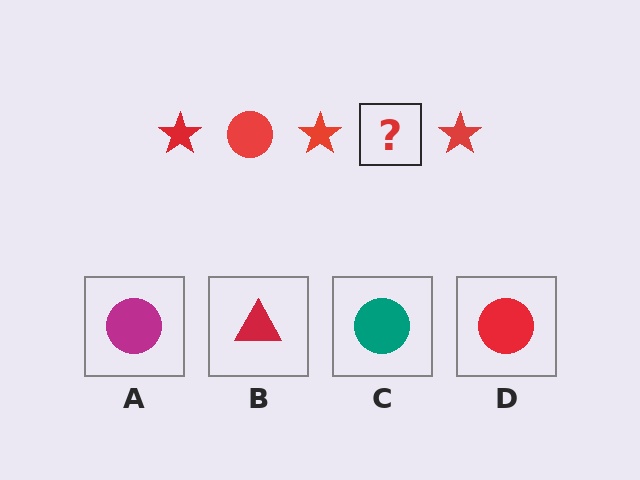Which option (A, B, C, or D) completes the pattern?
D.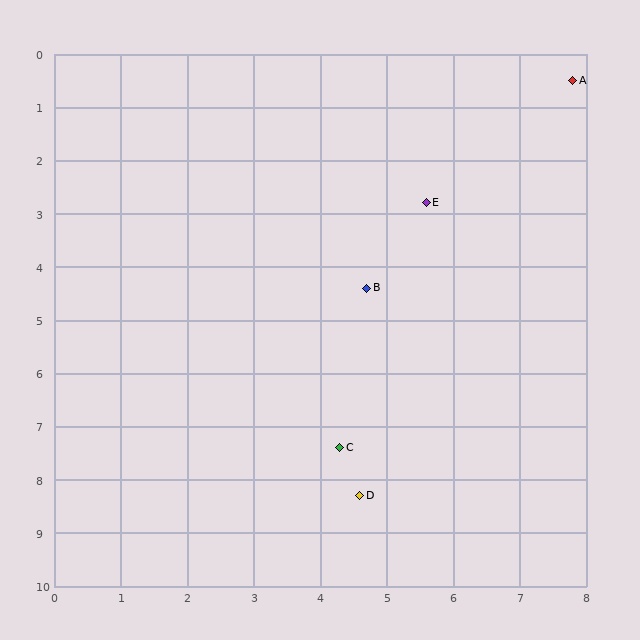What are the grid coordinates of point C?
Point C is at approximately (4.3, 7.4).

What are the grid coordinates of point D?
Point D is at approximately (4.6, 8.3).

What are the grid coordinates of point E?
Point E is at approximately (5.6, 2.8).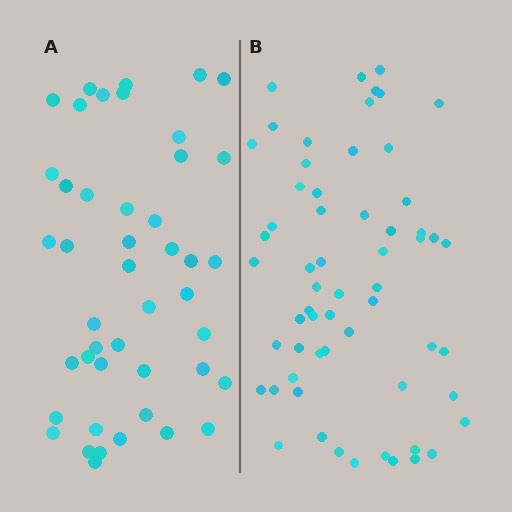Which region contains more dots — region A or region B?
Region B (the right region) has more dots.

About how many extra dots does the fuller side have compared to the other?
Region B has approximately 15 more dots than region A.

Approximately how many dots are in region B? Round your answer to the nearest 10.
About 60 dots.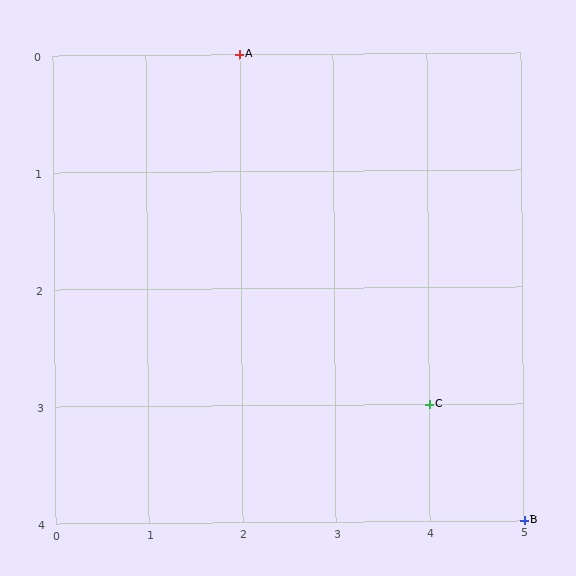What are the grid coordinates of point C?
Point C is at grid coordinates (4, 3).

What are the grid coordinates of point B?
Point B is at grid coordinates (5, 4).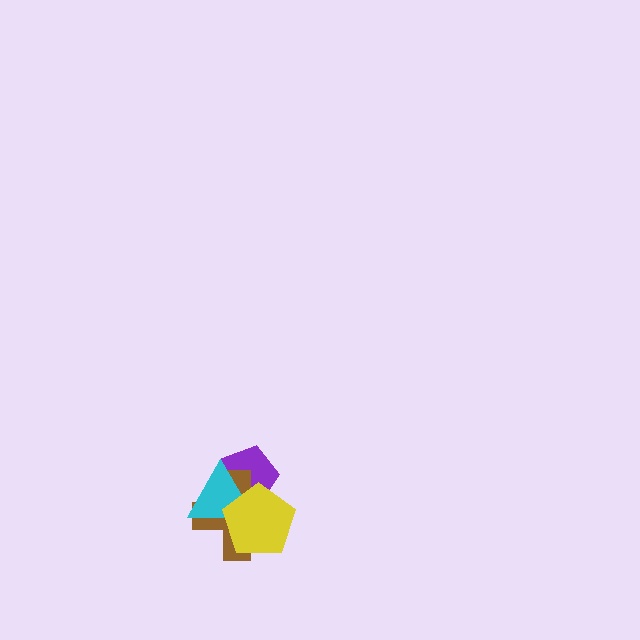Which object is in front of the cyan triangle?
The yellow pentagon is in front of the cyan triangle.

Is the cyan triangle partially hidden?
Yes, it is partially covered by another shape.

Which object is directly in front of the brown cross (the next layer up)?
The cyan triangle is directly in front of the brown cross.